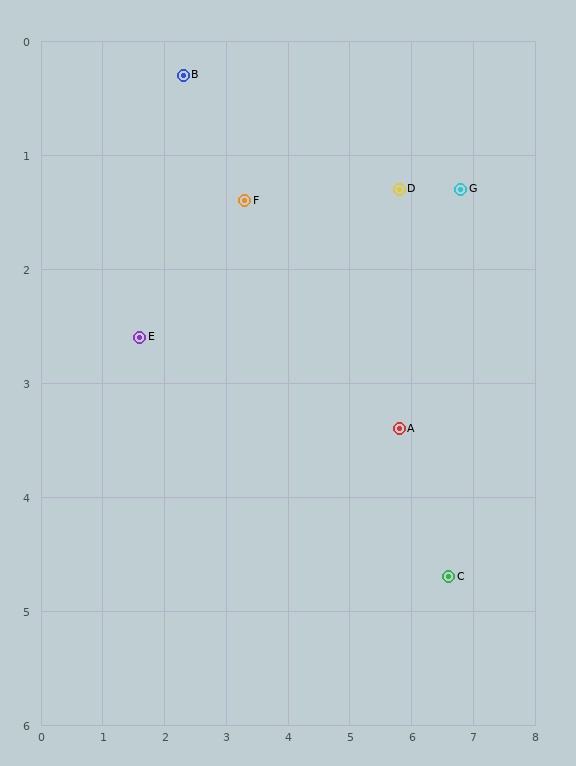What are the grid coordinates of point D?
Point D is at approximately (5.8, 1.3).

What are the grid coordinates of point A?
Point A is at approximately (5.8, 3.4).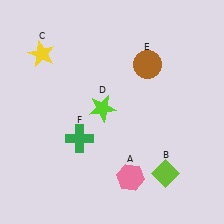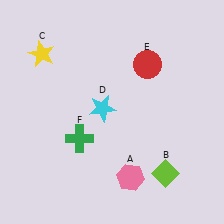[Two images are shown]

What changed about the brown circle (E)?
In Image 1, E is brown. In Image 2, it changed to red.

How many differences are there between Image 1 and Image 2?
There are 2 differences between the two images.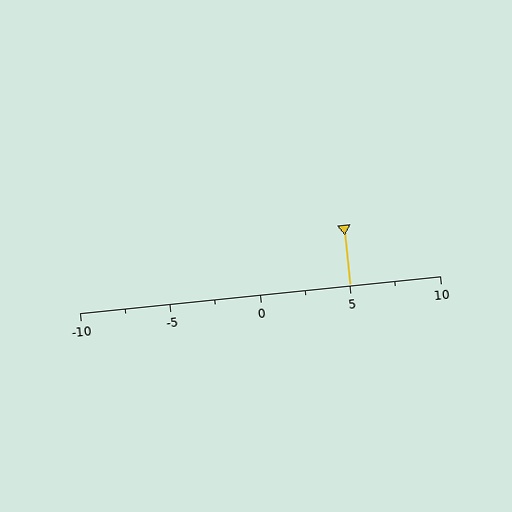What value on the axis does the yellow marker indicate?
The marker indicates approximately 5.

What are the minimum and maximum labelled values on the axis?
The axis runs from -10 to 10.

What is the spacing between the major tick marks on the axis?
The major ticks are spaced 5 apart.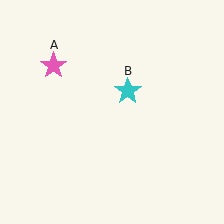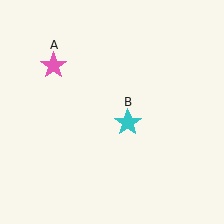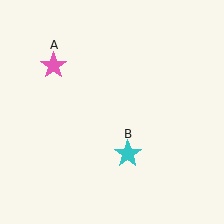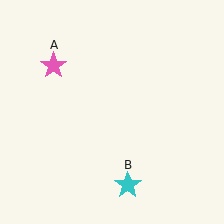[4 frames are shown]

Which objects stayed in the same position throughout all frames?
Pink star (object A) remained stationary.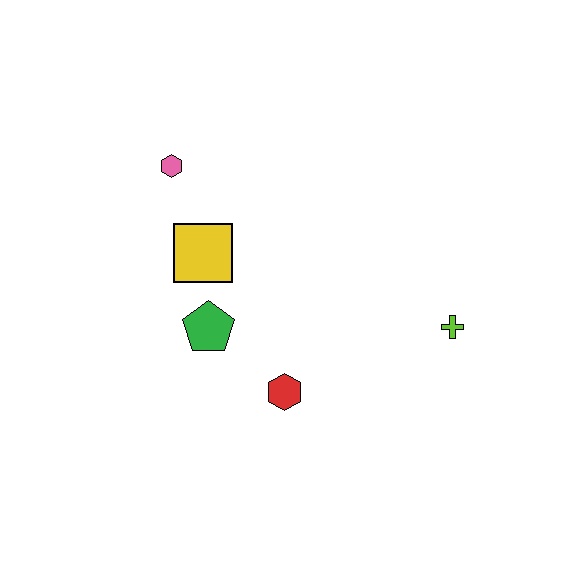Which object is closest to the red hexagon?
The green pentagon is closest to the red hexagon.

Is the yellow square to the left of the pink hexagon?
No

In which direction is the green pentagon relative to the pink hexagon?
The green pentagon is below the pink hexagon.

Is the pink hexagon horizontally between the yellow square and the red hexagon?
No